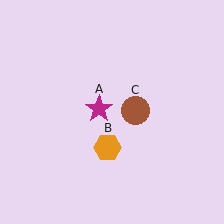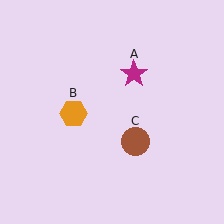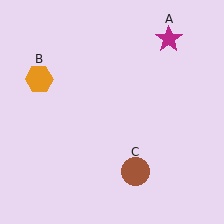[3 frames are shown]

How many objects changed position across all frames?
3 objects changed position: magenta star (object A), orange hexagon (object B), brown circle (object C).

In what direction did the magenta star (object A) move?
The magenta star (object A) moved up and to the right.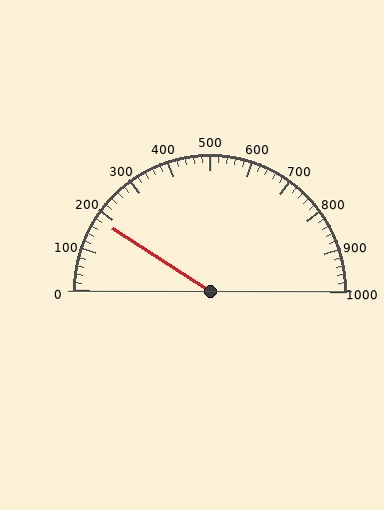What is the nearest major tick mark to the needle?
The nearest major tick mark is 200.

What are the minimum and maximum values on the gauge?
The gauge ranges from 0 to 1000.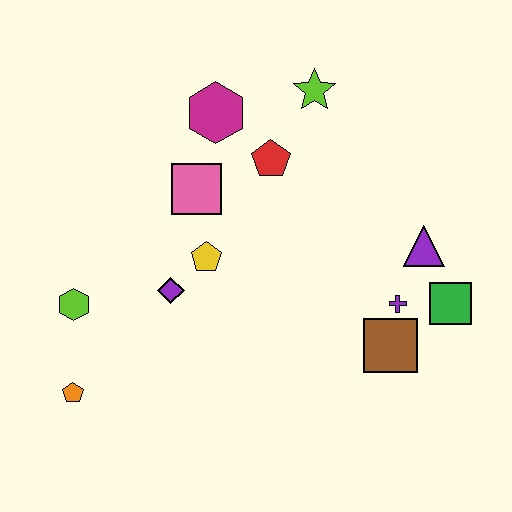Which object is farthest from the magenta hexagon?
The orange pentagon is farthest from the magenta hexagon.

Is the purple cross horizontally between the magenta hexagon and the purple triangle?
Yes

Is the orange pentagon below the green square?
Yes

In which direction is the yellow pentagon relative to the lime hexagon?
The yellow pentagon is to the right of the lime hexagon.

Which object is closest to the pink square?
The yellow pentagon is closest to the pink square.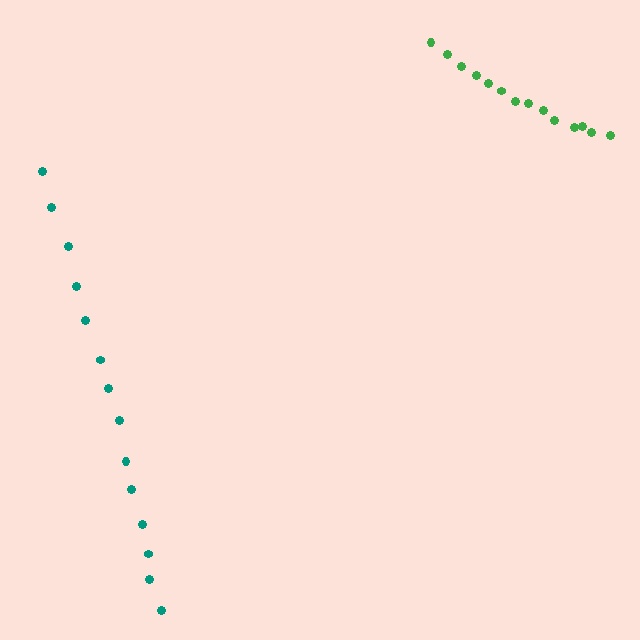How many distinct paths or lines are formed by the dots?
There are 2 distinct paths.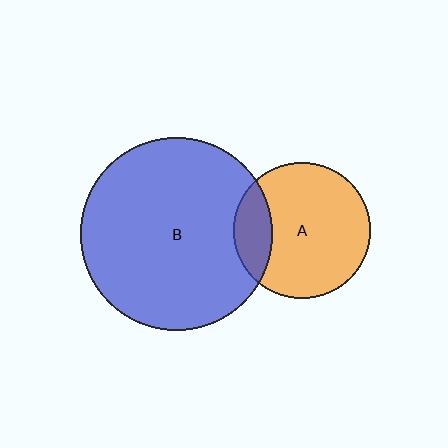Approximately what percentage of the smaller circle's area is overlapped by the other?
Approximately 20%.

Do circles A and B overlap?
Yes.